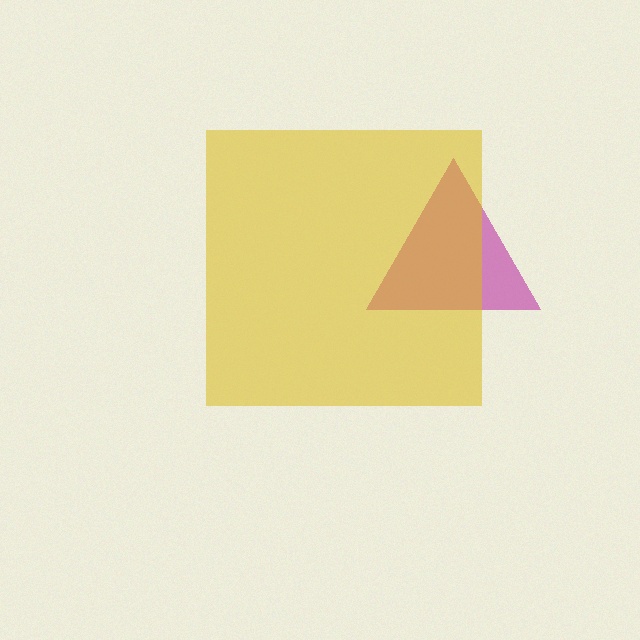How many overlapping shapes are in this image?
There are 2 overlapping shapes in the image.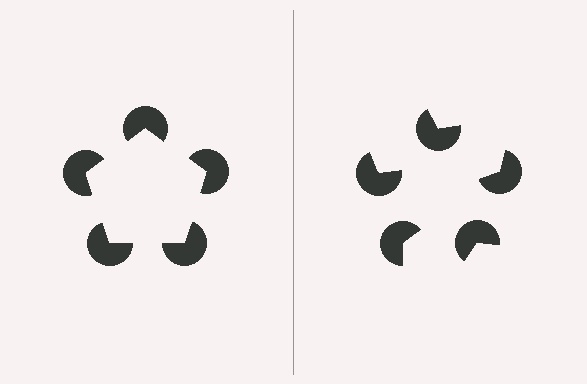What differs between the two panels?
The pac-man discs are positioned identically on both sides; only the wedge orientations differ. On the left they align to a pentagon; on the right they are misaligned.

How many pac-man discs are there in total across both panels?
10 — 5 on each side.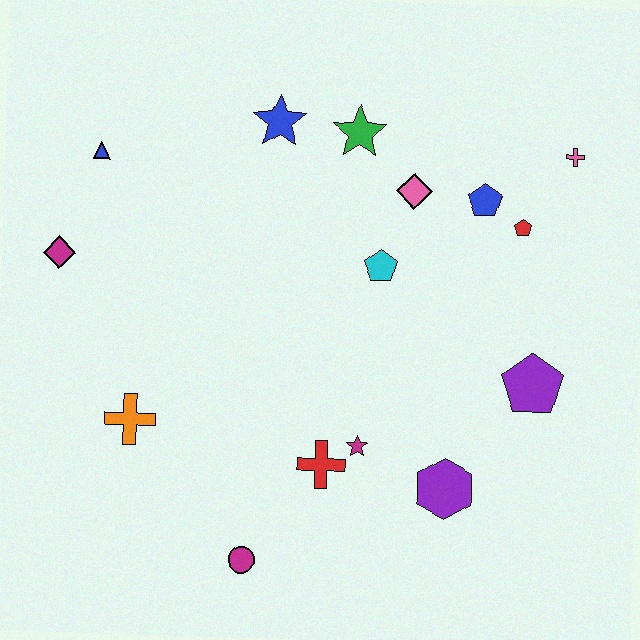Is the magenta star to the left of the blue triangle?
No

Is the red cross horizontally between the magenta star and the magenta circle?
Yes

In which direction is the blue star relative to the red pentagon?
The blue star is to the left of the red pentagon.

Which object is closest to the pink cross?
The red pentagon is closest to the pink cross.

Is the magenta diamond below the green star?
Yes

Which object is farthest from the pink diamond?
The magenta circle is farthest from the pink diamond.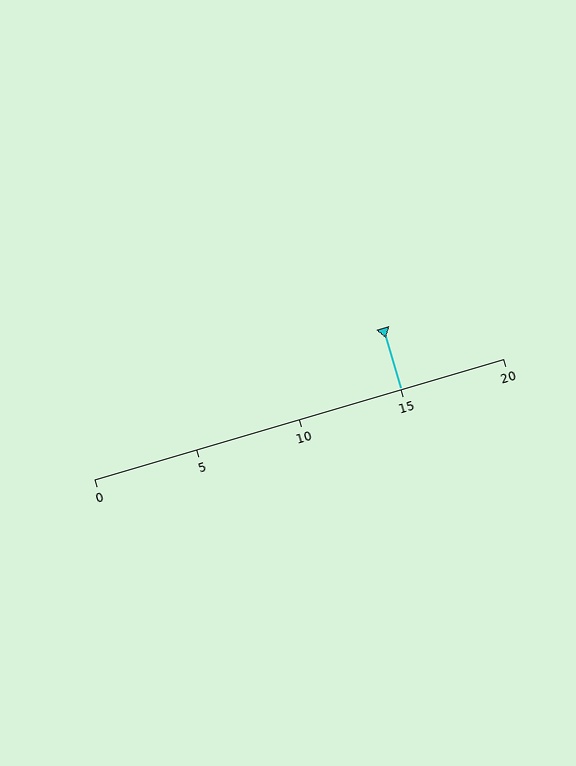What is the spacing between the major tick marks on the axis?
The major ticks are spaced 5 apart.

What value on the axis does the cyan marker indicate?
The marker indicates approximately 15.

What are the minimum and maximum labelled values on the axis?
The axis runs from 0 to 20.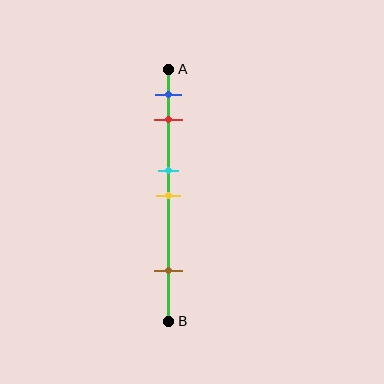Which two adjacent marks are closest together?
The cyan and yellow marks are the closest adjacent pair.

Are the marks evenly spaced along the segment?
No, the marks are not evenly spaced.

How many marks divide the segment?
There are 5 marks dividing the segment.